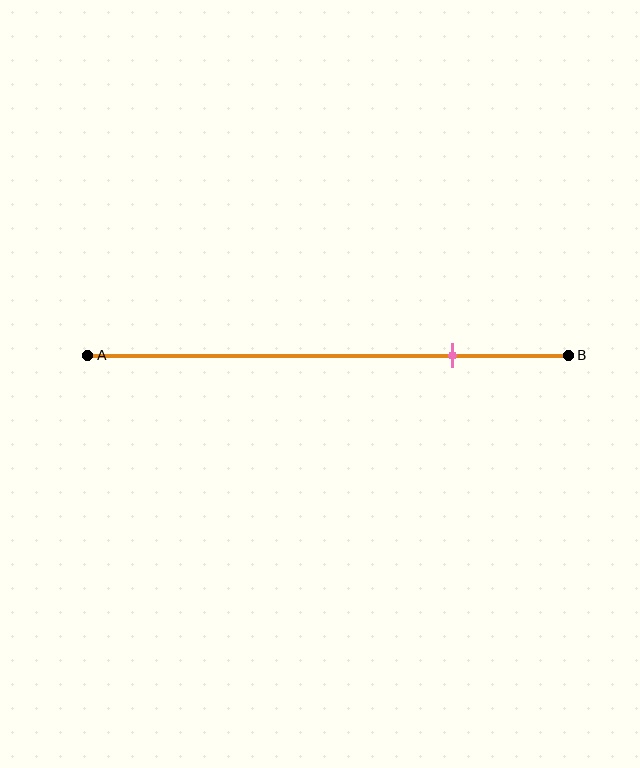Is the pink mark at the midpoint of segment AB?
No, the mark is at about 75% from A, not at the 50% midpoint.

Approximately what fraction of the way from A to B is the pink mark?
The pink mark is approximately 75% of the way from A to B.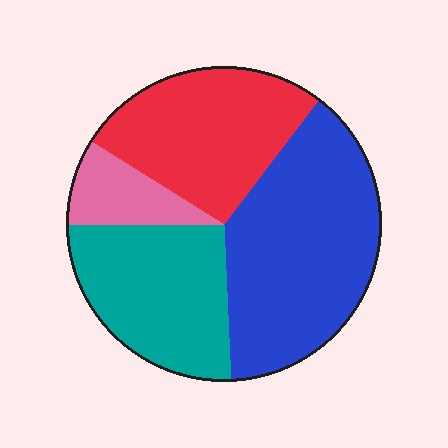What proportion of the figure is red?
Red covers roughly 25% of the figure.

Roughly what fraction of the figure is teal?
Teal covers roughly 25% of the figure.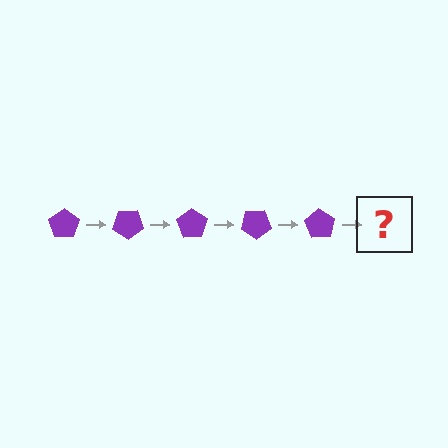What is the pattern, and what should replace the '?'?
The pattern is that the pentagon rotates 35 degrees each step. The '?' should be a purple pentagon rotated 175 degrees.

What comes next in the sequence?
The next element should be a purple pentagon rotated 175 degrees.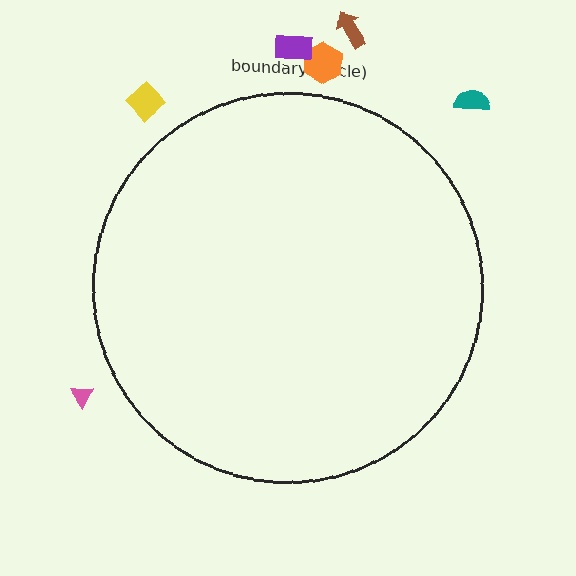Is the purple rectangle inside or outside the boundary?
Outside.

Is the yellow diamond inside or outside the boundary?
Outside.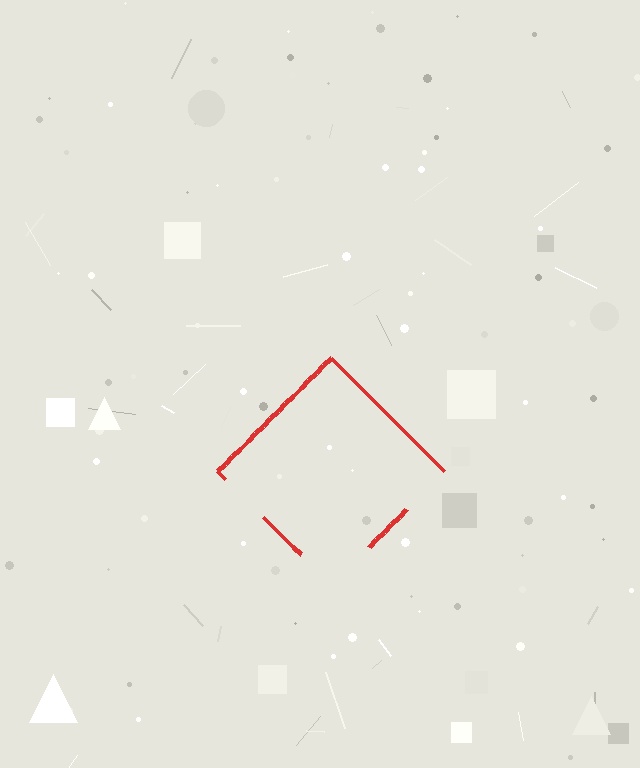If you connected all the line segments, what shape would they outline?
They would outline a diamond.